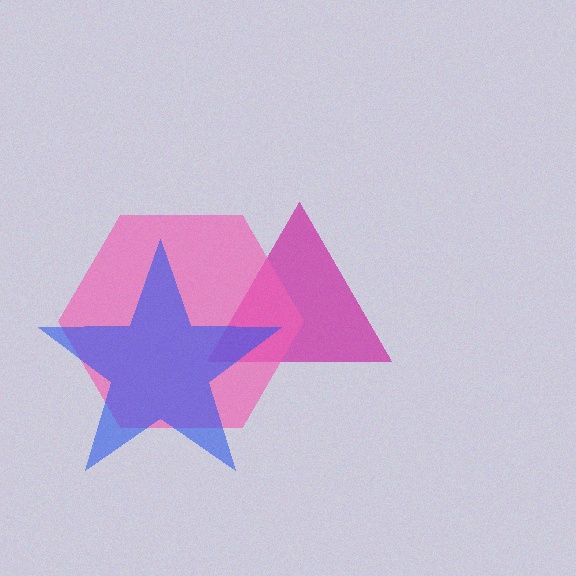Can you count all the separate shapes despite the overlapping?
Yes, there are 3 separate shapes.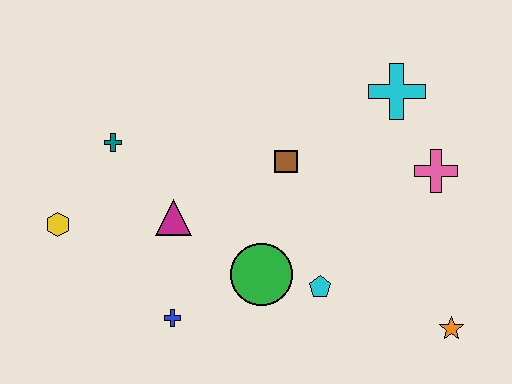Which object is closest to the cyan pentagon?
The green circle is closest to the cyan pentagon.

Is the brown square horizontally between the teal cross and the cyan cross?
Yes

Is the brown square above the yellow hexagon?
Yes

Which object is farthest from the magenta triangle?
The orange star is farthest from the magenta triangle.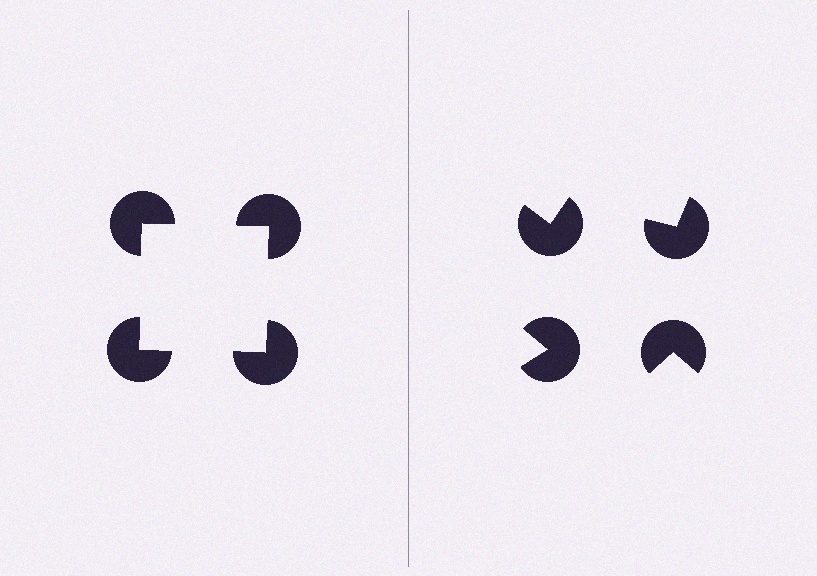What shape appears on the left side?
An illusory square.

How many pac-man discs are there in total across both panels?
8 — 4 on each side.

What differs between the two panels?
The pac-man discs are positioned identically on both sides; only the wedge orientations differ. On the left they align to a square; on the right they are misaligned.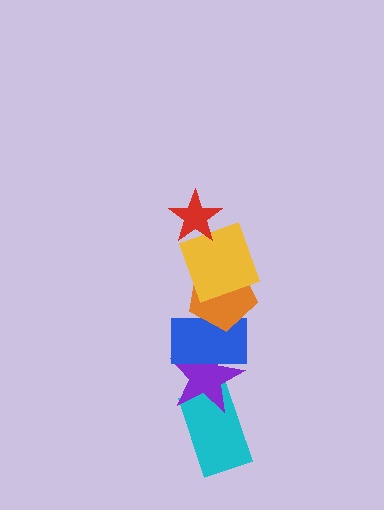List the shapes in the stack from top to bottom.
From top to bottom: the red star, the yellow square, the orange pentagon, the blue rectangle, the purple star, the cyan rectangle.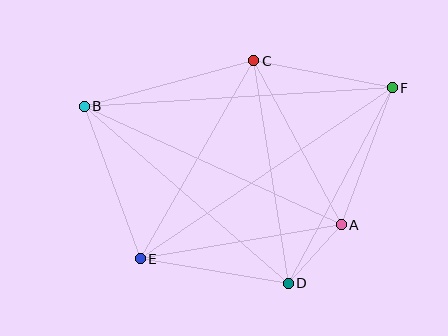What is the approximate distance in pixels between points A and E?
The distance between A and E is approximately 204 pixels.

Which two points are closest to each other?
Points A and D are closest to each other.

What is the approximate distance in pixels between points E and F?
The distance between E and F is approximately 304 pixels.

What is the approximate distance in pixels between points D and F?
The distance between D and F is approximately 221 pixels.